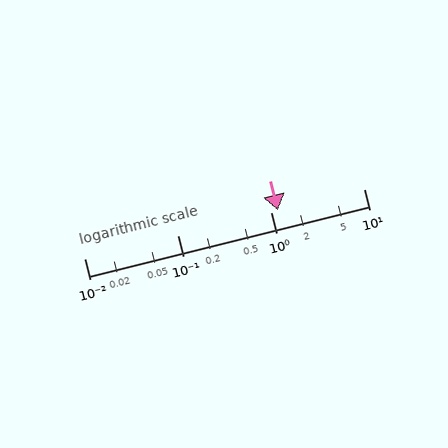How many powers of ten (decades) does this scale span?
The scale spans 3 decades, from 0.01 to 10.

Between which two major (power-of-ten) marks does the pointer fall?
The pointer is between 1 and 10.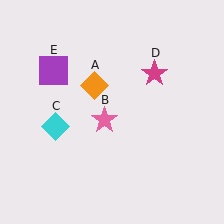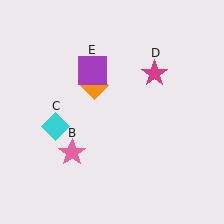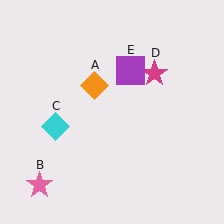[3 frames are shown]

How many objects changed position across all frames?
2 objects changed position: pink star (object B), purple square (object E).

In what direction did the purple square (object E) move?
The purple square (object E) moved right.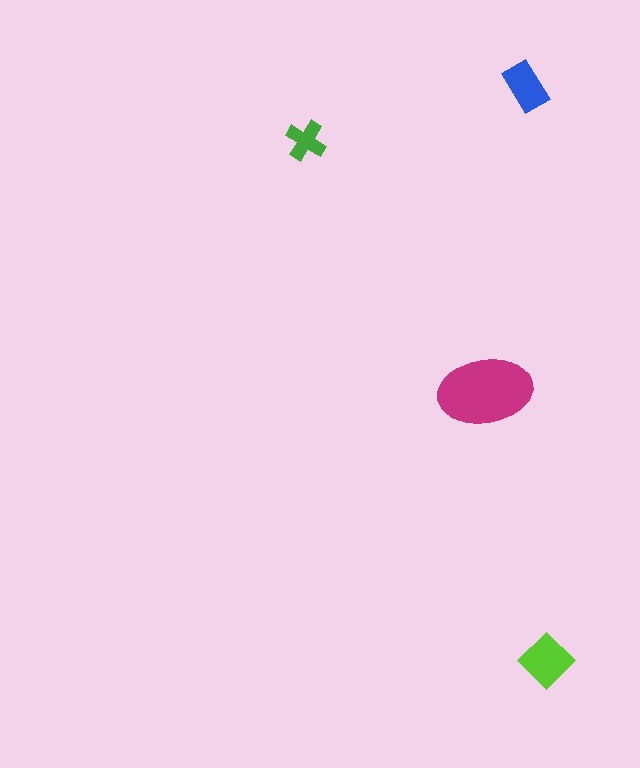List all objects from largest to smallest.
The magenta ellipse, the lime diamond, the blue rectangle, the green cross.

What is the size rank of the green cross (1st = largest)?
4th.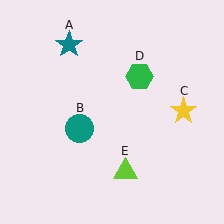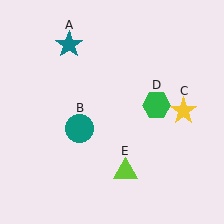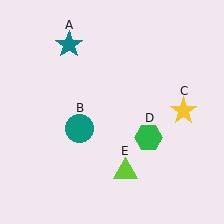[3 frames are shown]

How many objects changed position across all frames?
1 object changed position: green hexagon (object D).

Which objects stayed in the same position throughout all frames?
Teal star (object A) and teal circle (object B) and yellow star (object C) and lime triangle (object E) remained stationary.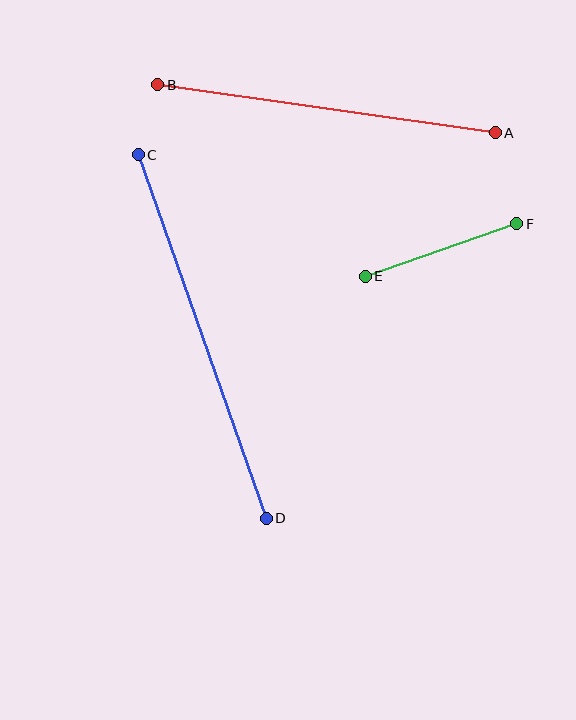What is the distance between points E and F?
The distance is approximately 160 pixels.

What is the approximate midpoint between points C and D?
The midpoint is at approximately (202, 337) pixels.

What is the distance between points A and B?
The distance is approximately 341 pixels.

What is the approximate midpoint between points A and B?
The midpoint is at approximately (327, 109) pixels.